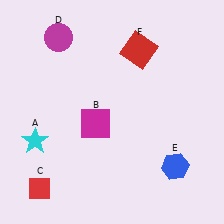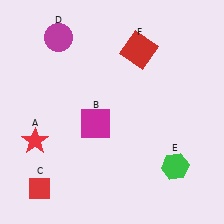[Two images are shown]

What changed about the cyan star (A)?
In Image 1, A is cyan. In Image 2, it changed to red.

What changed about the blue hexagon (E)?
In Image 1, E is blue. In Image 2, it changed to green.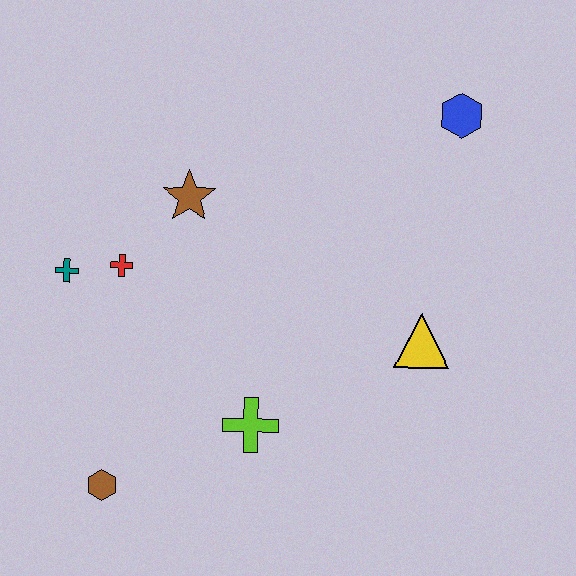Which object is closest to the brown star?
The red cross is closest to the brown star.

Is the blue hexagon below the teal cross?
No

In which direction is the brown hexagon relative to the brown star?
The brown hexagon is below the brown star.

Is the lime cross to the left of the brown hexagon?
No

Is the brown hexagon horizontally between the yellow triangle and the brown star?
No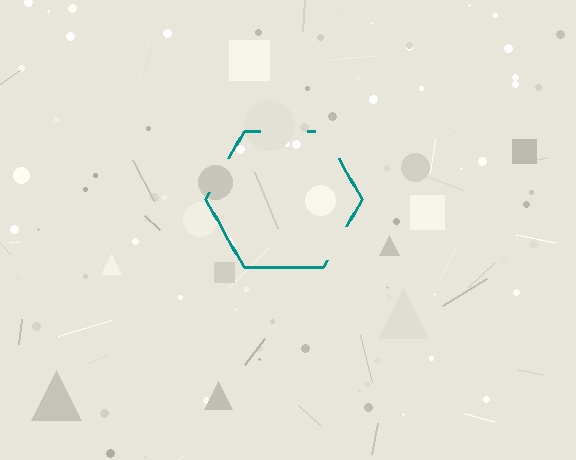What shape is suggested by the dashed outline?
The dashed outline suggests a hexagon.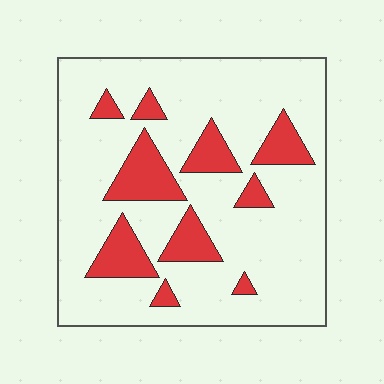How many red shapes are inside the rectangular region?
10.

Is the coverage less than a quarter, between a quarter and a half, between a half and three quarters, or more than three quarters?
Less than a quarter.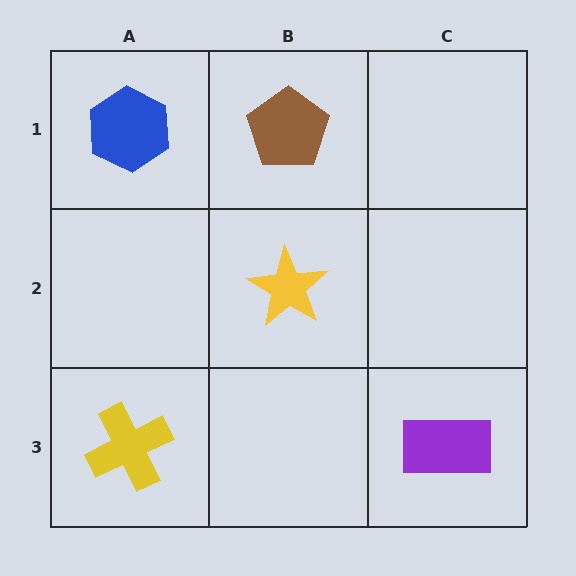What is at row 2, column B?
A yellow star.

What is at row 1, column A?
A blue hexagon.